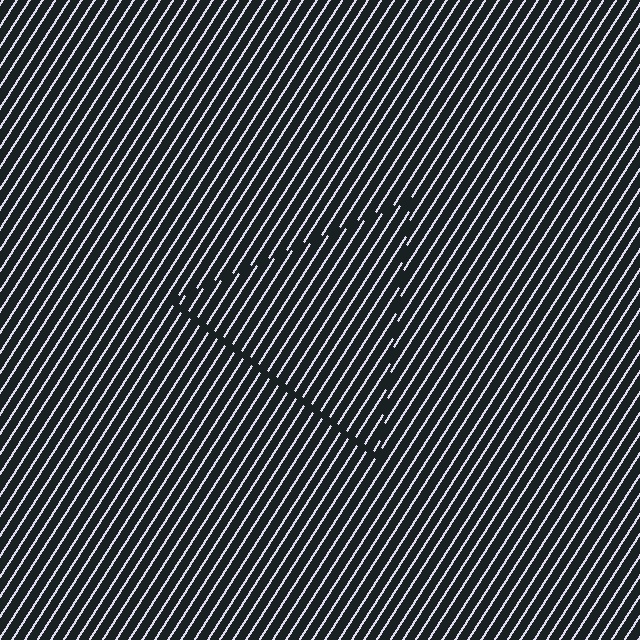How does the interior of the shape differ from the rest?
The interior of the shape contains the same grating, shifted by half a period — the contour is defined by the phase discontinuity where line-ends from the inner and outer gratings abut.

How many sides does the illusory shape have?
3 sides — the line-ends trace a triangle.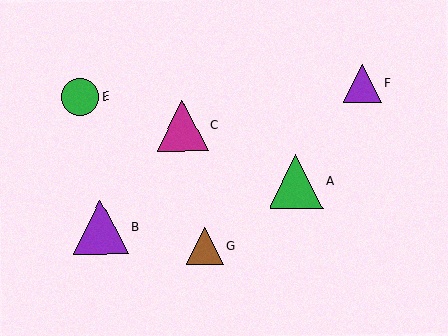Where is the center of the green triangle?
The center of the green triangle is at (296, 181).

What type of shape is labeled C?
Shape C is a magenta triangle.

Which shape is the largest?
The purple triangle (labeled B) is the largest.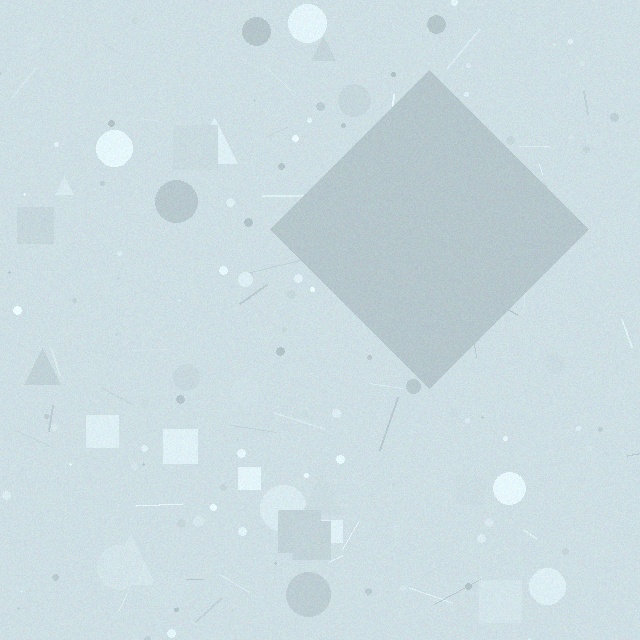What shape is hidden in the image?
A diamond is hidden in the image.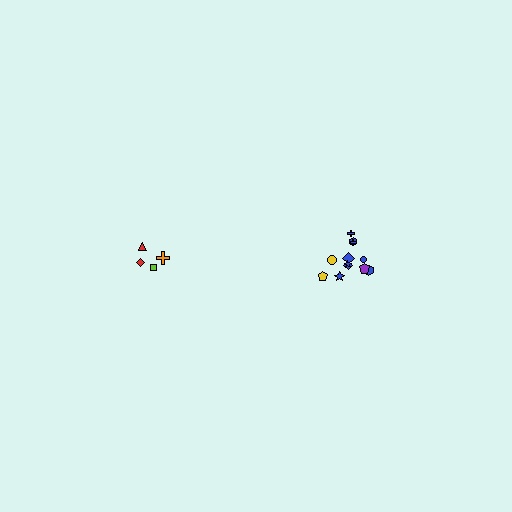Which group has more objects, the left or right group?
The right group.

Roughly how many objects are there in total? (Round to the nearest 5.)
Roughly 15 objects in total.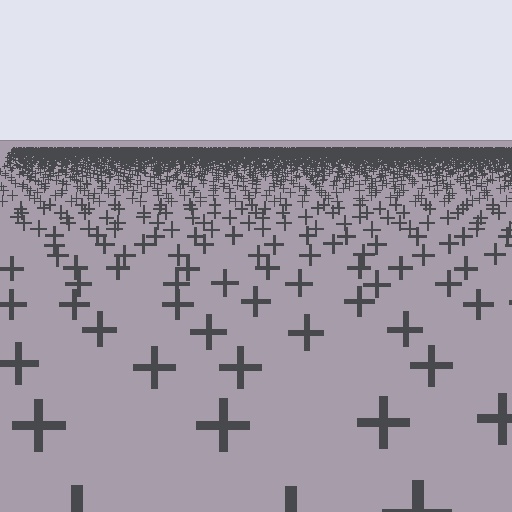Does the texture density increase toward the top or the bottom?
Density increases toward the top.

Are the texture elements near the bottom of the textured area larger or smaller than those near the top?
Larger. Near the bottom, elements are closer to the viewer and appear at a bigger on-screen size.